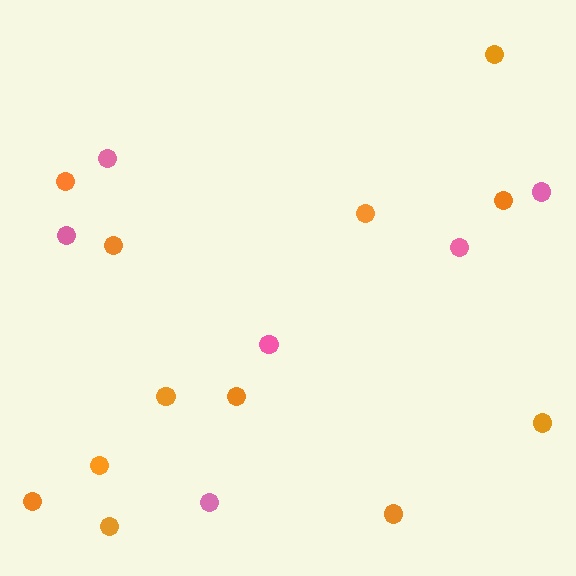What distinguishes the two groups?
There are 2 groups: one group of orange circles (12) and one group of pink circles (6).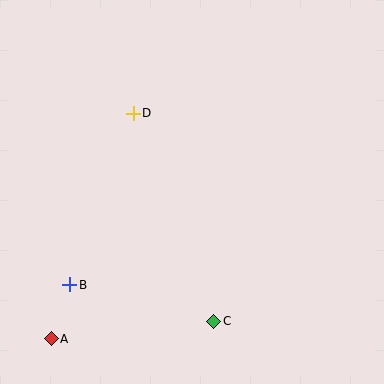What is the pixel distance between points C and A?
The distance between C and A is 164 pixels.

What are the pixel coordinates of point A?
Point A is at (51, 339).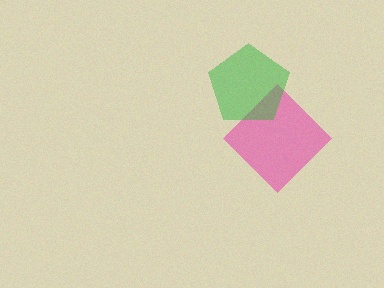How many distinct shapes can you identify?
There are 2 distinct shapes: a pink diamond, a green pentagon.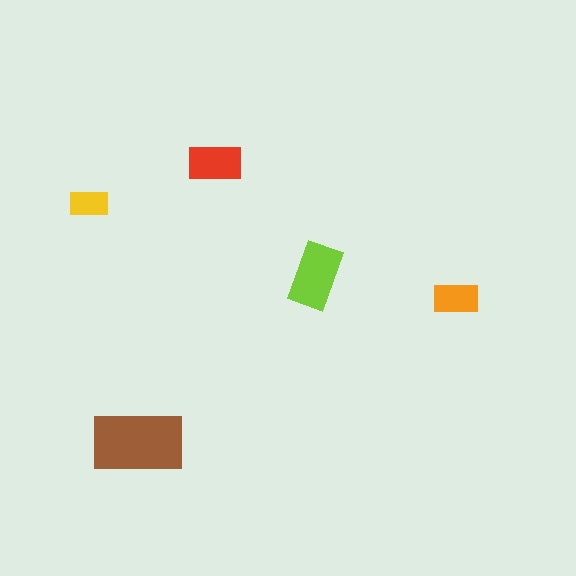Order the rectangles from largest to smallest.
the brown one, the lime one, the red one, the orange one, the yellow one.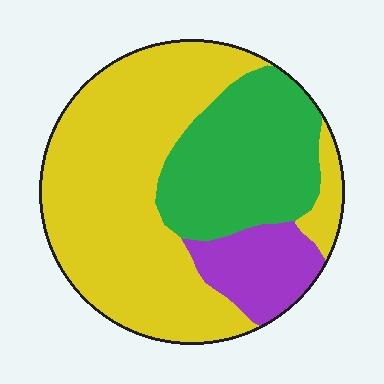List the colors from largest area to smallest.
From largest to smallest: yellow, green, purple.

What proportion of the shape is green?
Green covers about 30% of the shape.